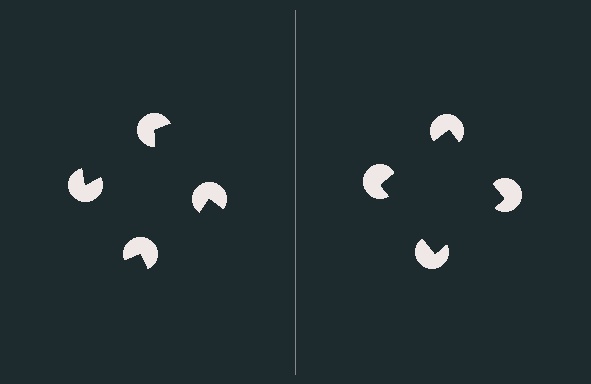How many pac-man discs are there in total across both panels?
8 — 4 on each side.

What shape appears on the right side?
An illusory square.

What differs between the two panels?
The pac-man discs are positioned identically on both sides; only the wedge orientations differ. On the right they align to a square; on the left they are misaligned.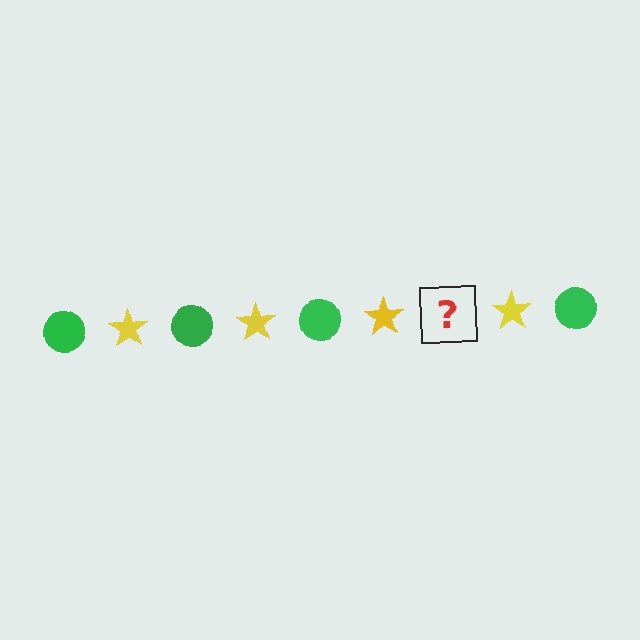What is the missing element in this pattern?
The missing element is a green circle.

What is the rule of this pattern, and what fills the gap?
The rule is that the pattern alternates between green circle and yellow star. The gap should be filled with a green circle.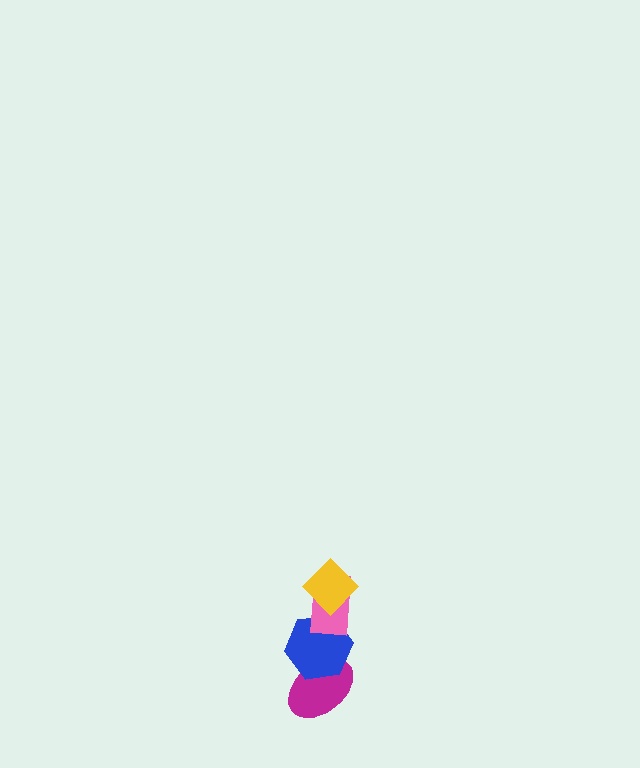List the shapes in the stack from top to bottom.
From top to bottom: the yellow diamond, the pink rectangle, the blue hexagon, the magenta ellipse.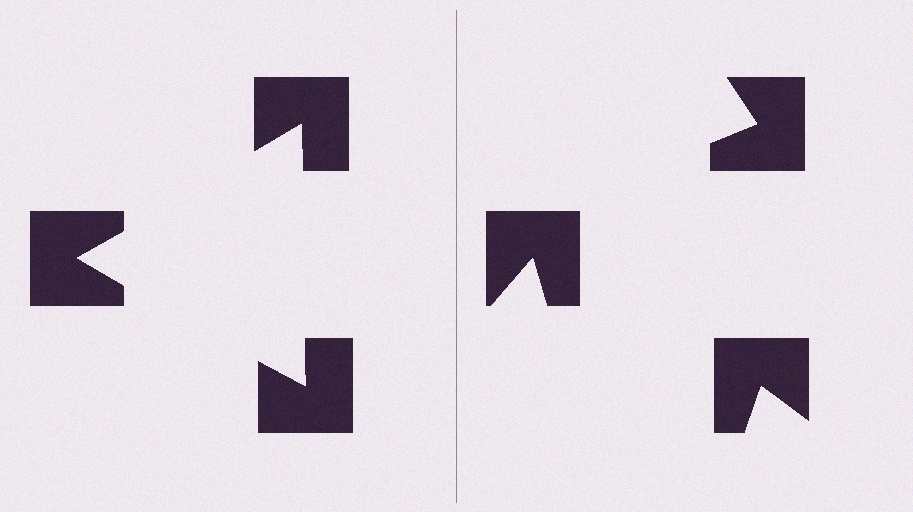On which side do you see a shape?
An illusory triangle appears on the left side. On the right side the wedge cuts are rotated, so no coherent shape forms.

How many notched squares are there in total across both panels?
6 — 3 on each side.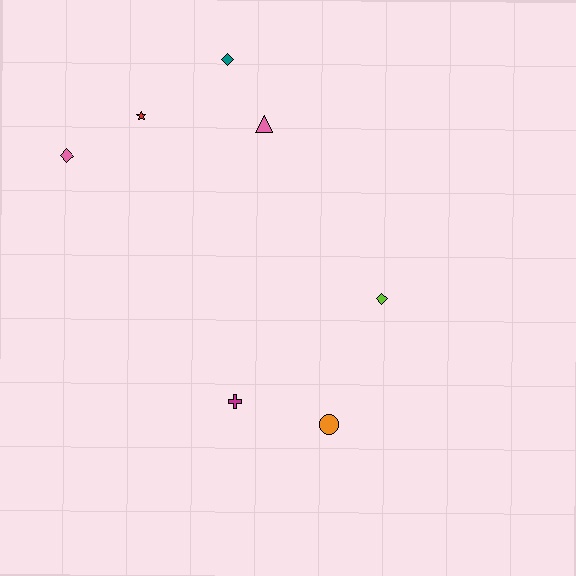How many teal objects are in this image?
There is 1 teal object.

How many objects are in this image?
There are 7 objects.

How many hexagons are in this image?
There are no hexagons.